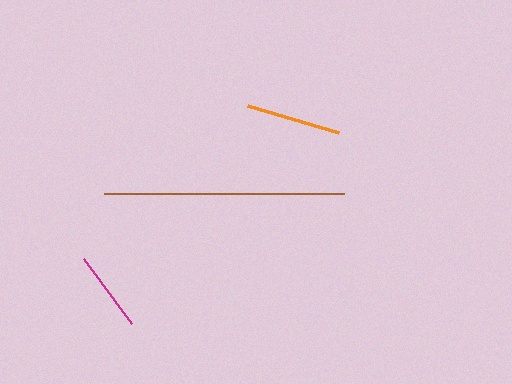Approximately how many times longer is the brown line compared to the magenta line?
The brown line is approximately 3.0 times the length of the magenta line.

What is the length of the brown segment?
The brown segment is approximately 240 pixels long.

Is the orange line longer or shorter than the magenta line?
The orange line is longer than the magenta line.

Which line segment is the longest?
The brown line is the longest at approximately 240 pixels.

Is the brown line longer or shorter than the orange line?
The brown line is longer than the orange line.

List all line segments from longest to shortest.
From longest to shortest: brown, orange, magenta.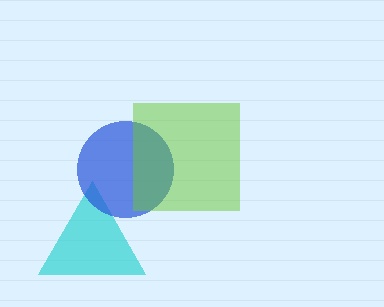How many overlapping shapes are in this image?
There are 3 overlapping shapes in the image.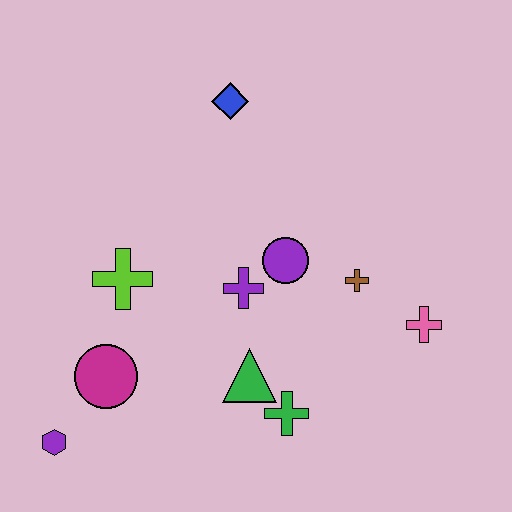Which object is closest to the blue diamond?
The purple circle is closest to the blue diamond.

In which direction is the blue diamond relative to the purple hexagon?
The blue diamond is above the purple hexagon.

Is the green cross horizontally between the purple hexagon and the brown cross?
Yes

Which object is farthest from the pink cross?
The purple hexagon is farthest from the pink cross.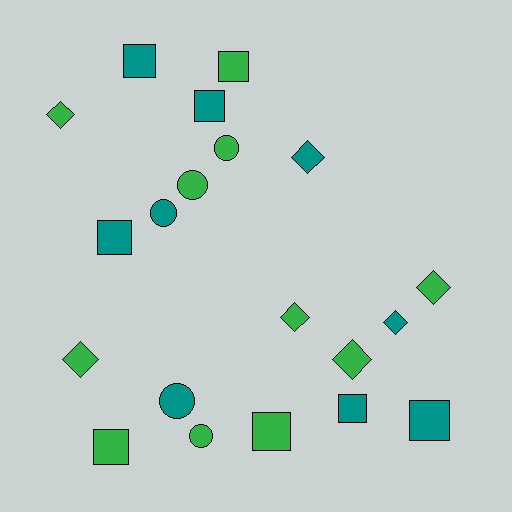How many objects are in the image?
There are 20 objects.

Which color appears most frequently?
Green, with 11 objects.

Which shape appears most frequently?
Square, with 8 objects.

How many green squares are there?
There are 3 green squares.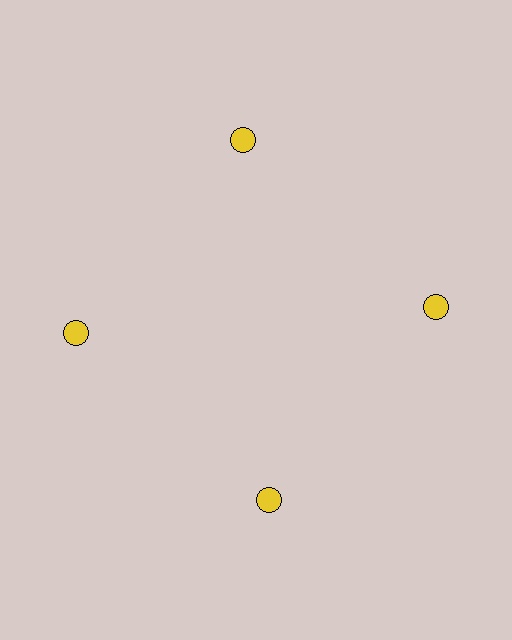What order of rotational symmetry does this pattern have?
This pattern has 4-fold rotational symmetry.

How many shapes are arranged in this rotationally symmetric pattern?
There are 4 shapes, arranged in 4 groups of 1.